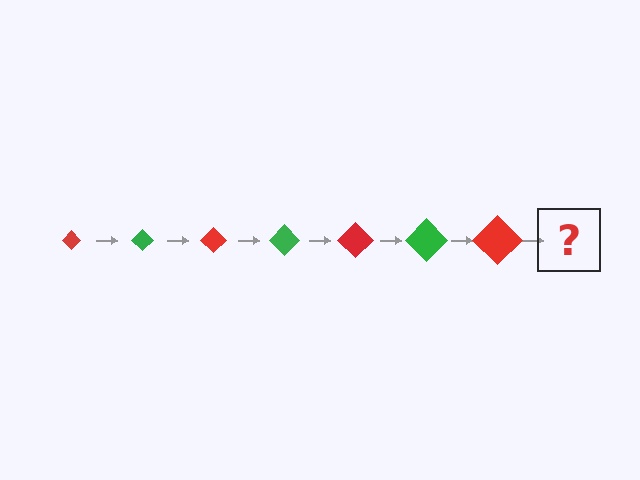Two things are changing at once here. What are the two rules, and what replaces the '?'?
The two rules are that the diamond grows larger each step and the color cycles through red and green. The '?' should be a green diamond, larger than the previous one.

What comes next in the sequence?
The next element should be a green diamond, larger than the previous one.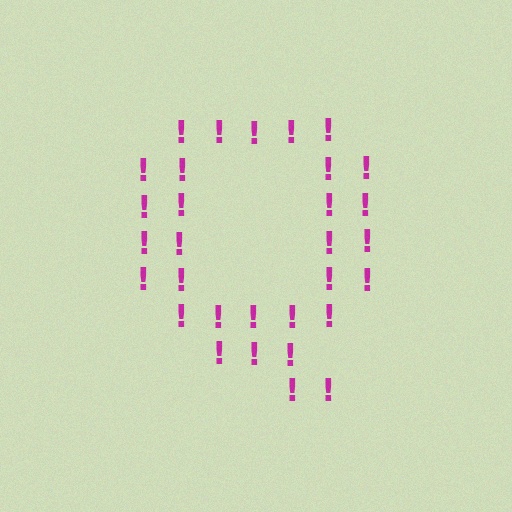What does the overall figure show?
The overall figure shows the letter Q.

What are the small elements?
The small elements are exclamation marks.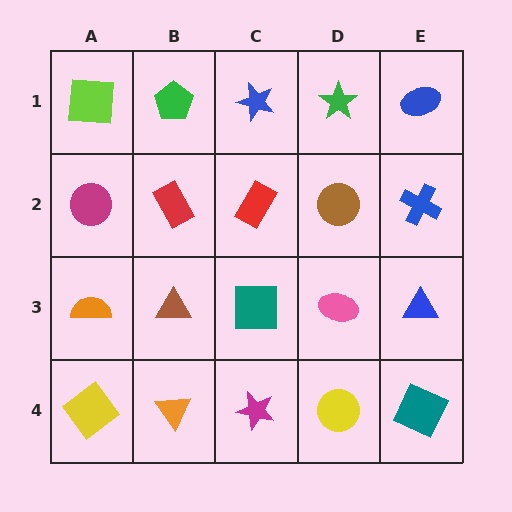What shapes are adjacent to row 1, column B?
A red rectangle (row 2, column B), a lime square (row 1, column A), a blue star (row 1, column C).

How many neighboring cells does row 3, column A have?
3.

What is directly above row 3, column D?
A brown circle.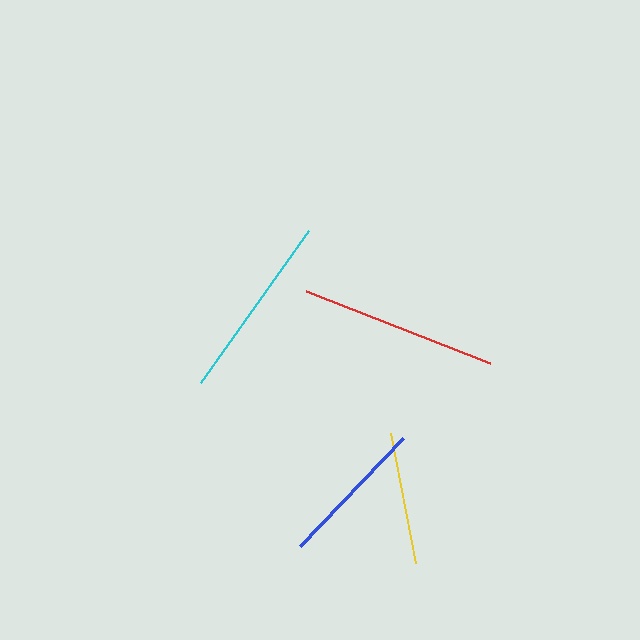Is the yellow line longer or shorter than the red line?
The red line is longer than the yellow line.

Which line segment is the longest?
The red line is the longest at approximately 198 pixels.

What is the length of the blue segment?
The blue segment is approximately 149 pixels long.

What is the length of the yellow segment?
The yellow segment is approximately 132 pixels long.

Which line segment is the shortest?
The yellow line is the shortest at approximately 132 pixels.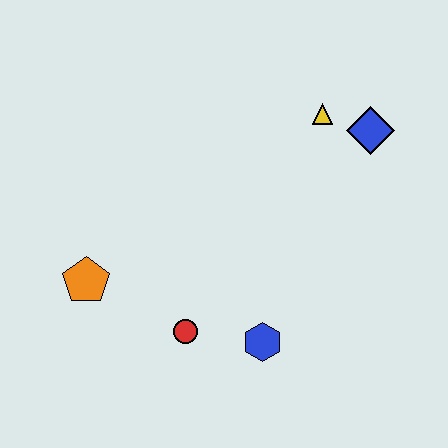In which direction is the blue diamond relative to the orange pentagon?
The blue diamond is to the right of the orange pentagon.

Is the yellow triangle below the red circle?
No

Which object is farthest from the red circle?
The blue diamond is farthest from the red circle.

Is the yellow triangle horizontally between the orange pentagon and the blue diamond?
Yes